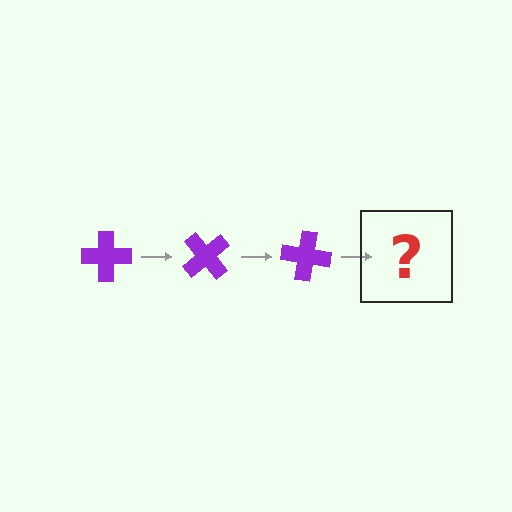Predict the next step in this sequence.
The next step is a purple cross rotated 150 degrees.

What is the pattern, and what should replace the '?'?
The pattern is that the cross rotates 50 degrees each step. The '?' should be a purple cross rotated 150 degrees.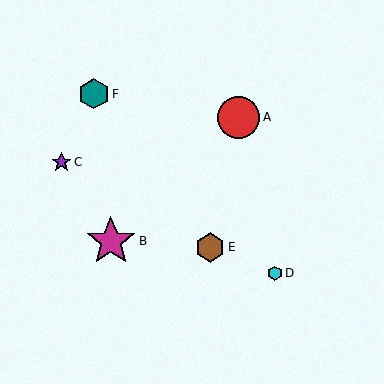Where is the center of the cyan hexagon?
The center of the cyan hexagon is at (275, 273).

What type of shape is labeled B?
Shape B is a magenta star.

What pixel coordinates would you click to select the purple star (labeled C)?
Click at (61, 162) to select the purple star C.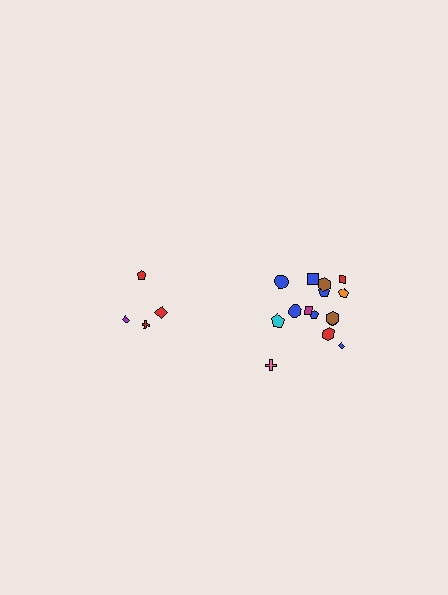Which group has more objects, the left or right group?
The right group.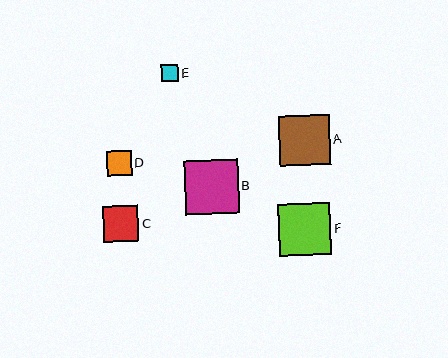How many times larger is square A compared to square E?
Square A is approximately 3.0 times the size of square E.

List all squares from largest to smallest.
From largest to smallest: B, F, A, C, D, E.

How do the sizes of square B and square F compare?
Square B and square F are approximately the same size.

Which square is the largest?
Square B is the largest with a size of approximately 54 pixels.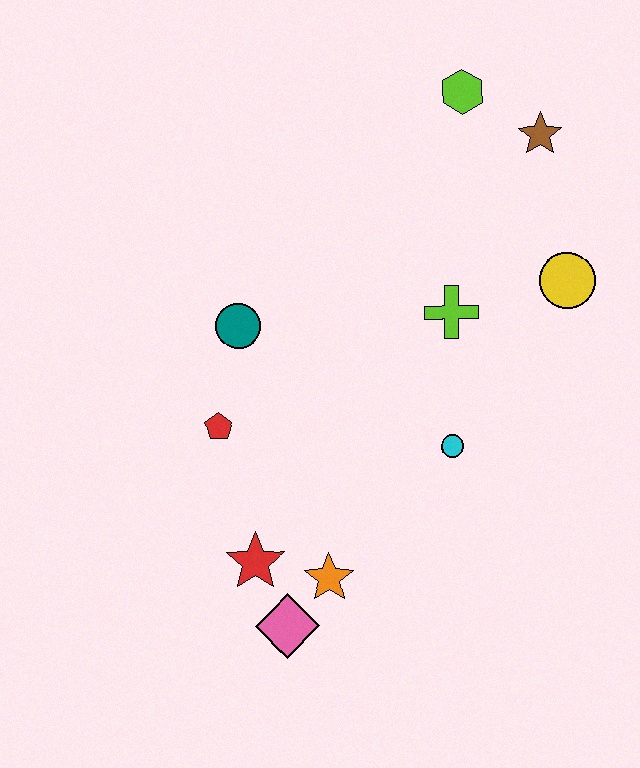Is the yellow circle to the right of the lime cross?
Yes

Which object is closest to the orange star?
The pink diamond is closest to the orange star.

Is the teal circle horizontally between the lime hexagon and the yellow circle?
No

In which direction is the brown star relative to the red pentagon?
The brown star is to the right of the red pentagon.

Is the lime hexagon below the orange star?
No